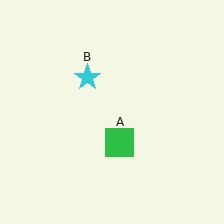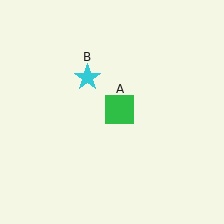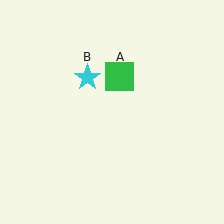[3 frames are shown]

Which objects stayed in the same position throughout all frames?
Cyan star (object B) remained stationary.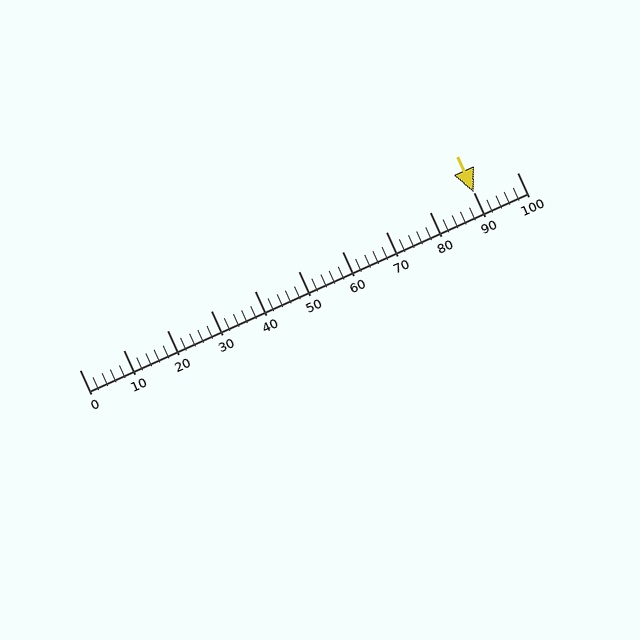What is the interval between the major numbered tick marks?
The major tick marks are spaced 10 units apart.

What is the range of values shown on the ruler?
The ruler shows values from 0 to 100.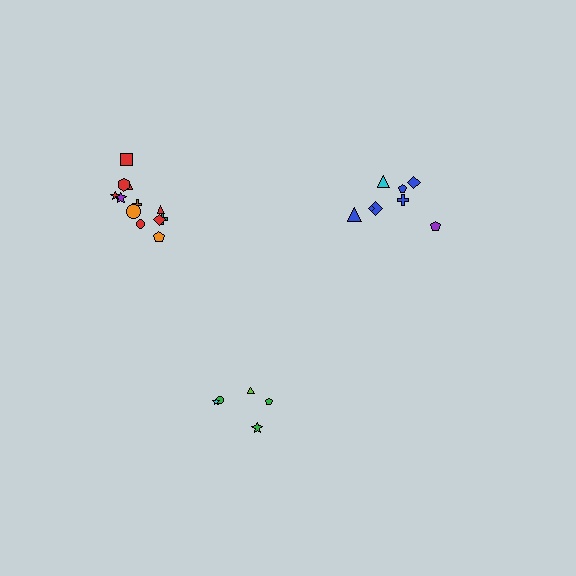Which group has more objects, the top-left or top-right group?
The top-left group.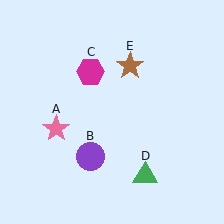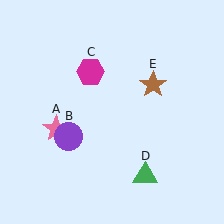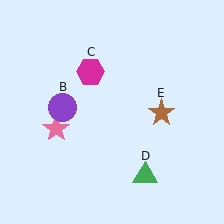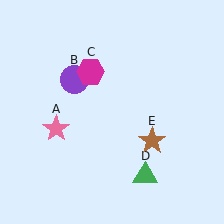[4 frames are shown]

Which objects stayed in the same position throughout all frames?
Pink star (object A) and magenta hexagon (object C) and green triangle (object D) remained stationary.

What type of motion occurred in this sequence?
The purple circle (object B), brown star (object E) rotated clockwise around the center of the scene.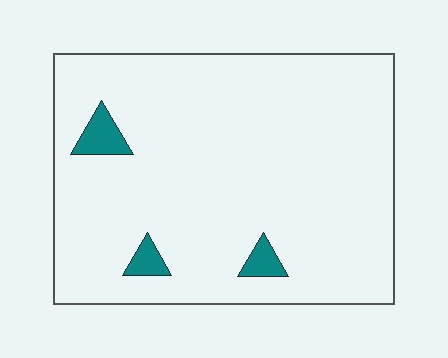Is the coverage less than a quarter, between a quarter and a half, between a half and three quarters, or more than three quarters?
Less than a quarter.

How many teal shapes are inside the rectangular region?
3.